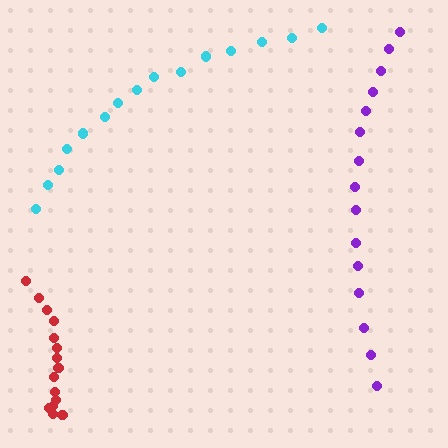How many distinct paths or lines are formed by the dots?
There are 3 distinct paths.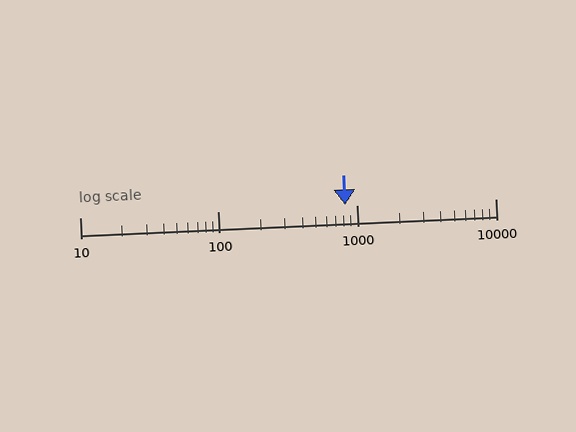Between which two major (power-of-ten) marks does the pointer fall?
The pointer is between 100 and 1000.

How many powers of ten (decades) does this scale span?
The scale spans 3 decades, from 10 to 10000.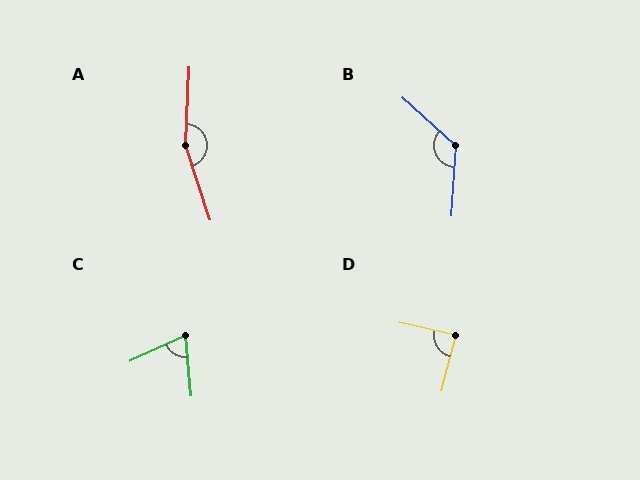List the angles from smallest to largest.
C (70°), D (88°), B (129°), A (160°).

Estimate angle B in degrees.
Approximately 129 degrees.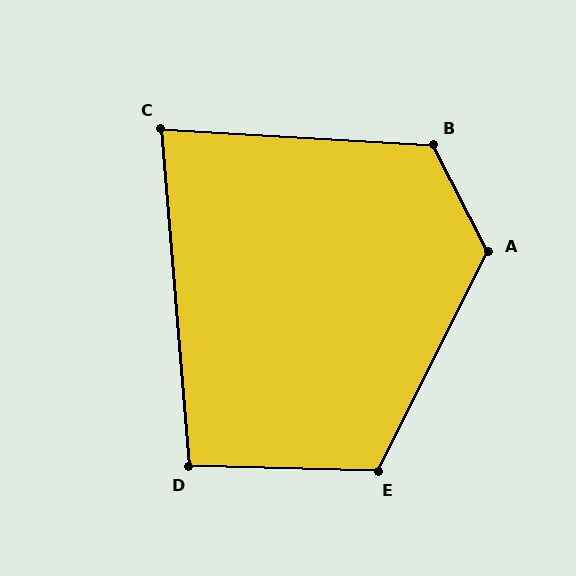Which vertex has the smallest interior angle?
C, at approximately 82 degrees.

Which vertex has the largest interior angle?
A, at approximately 126 degrees.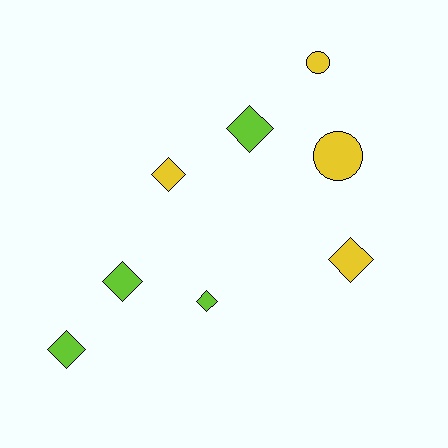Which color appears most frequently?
Yellow, with 4 objects.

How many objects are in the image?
There are 8 objects.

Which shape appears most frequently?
Diamond, with 6 objects.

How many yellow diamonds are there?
There are 2 yellow diamonds.